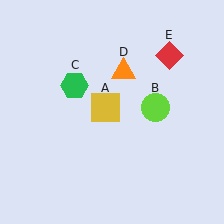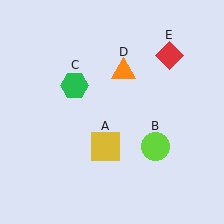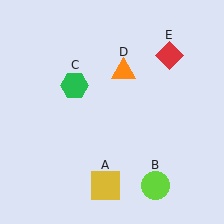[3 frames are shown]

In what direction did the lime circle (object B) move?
The lime circle (object B) moved down.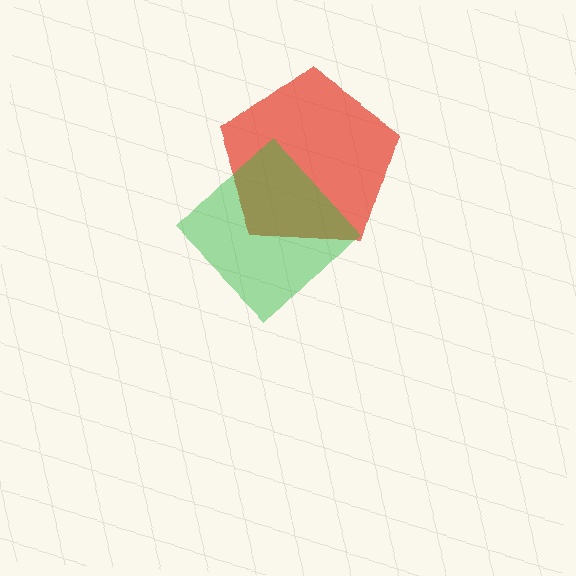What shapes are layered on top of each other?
The layered shapes are: a red pentagon, a green diamond.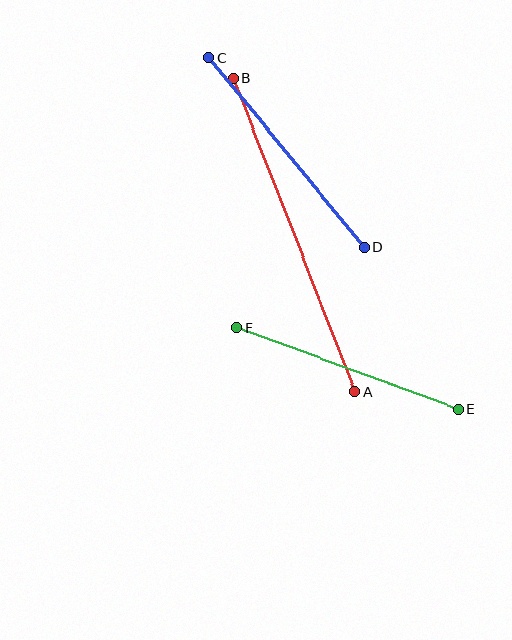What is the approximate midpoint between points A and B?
The midpoint is at approximately (294, 235) pixels.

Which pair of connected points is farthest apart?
Points A and B are farthest apart.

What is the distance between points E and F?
The distance is approximately 236 pixels.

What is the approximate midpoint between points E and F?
The midpoint is at approximately (348, 368) pixels.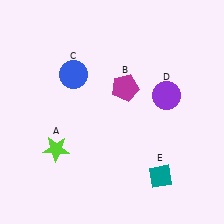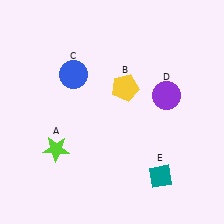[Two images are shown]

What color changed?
The pentagon (B) changed from magenta in Image 1 to yellow in Image 2.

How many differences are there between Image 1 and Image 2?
There is 1 difference between the two images.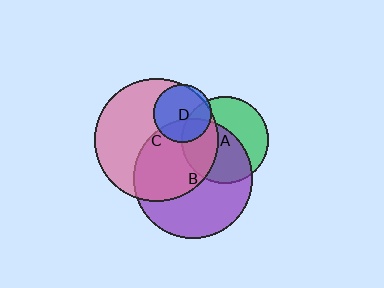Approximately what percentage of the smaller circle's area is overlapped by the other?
Approximately 95%.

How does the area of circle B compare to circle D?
Approximately 4.2 times.